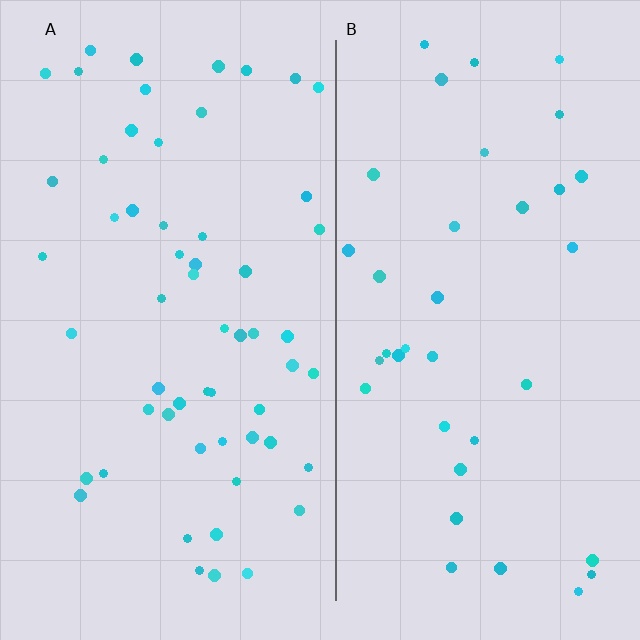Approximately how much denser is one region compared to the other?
Approximately 1.6× — region A over region B.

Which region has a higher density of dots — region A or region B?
A (the left).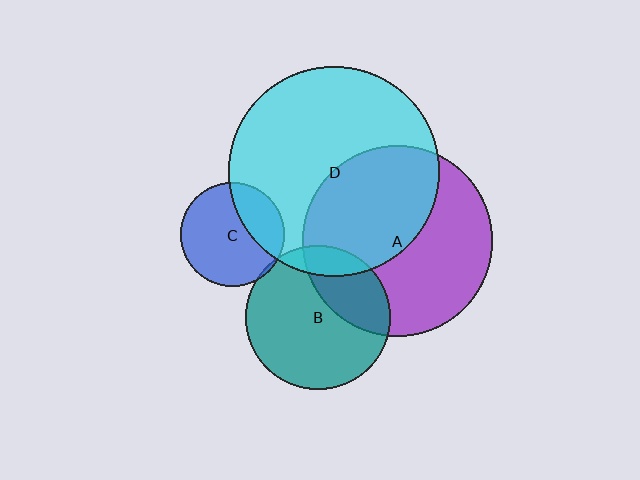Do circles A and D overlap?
Yes.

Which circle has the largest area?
Circle D (cyan).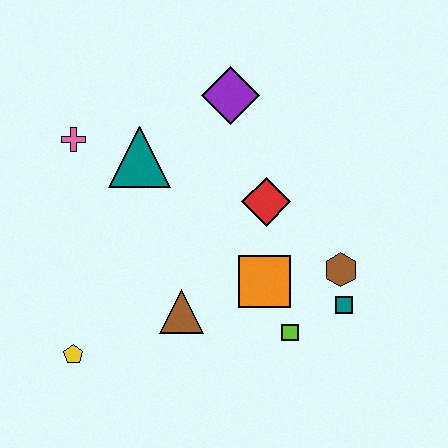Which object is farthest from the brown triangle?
The purple diamond is farthest from the brown triangle.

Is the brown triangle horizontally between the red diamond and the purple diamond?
No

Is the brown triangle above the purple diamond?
No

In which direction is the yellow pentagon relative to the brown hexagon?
The yellow pentagon is to the left of the brown hexagon.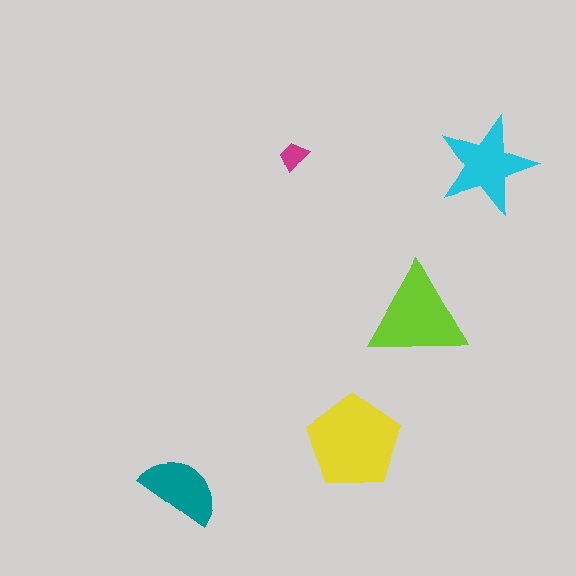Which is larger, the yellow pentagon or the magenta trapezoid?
The yellow pentagon.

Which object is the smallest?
The magenta trapezoid.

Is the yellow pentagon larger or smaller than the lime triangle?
Larger.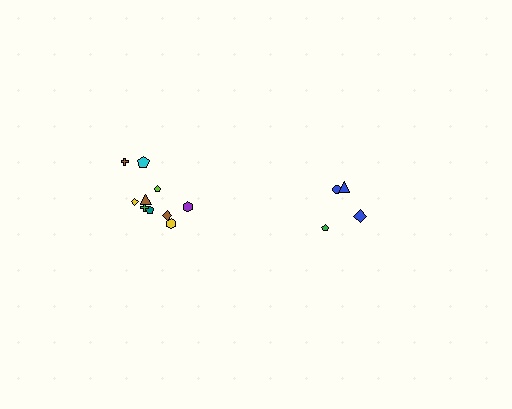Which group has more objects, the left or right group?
The left group.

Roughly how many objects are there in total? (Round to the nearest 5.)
Roughly 15 objects in total.